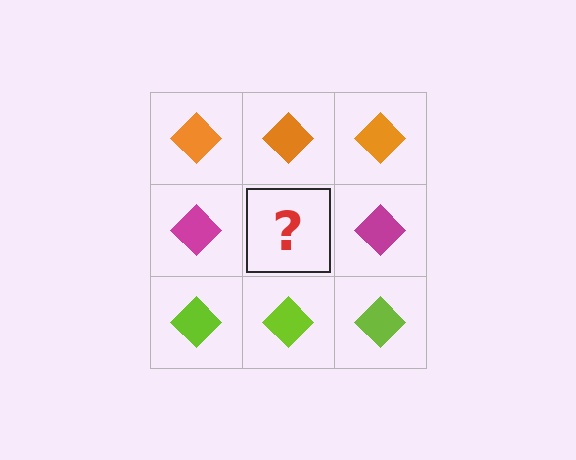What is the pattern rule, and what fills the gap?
The rule is that each row has a consistent color. The gap should be filled with a magenta diamond.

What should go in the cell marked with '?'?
The missing cell should contain a magenta diamond.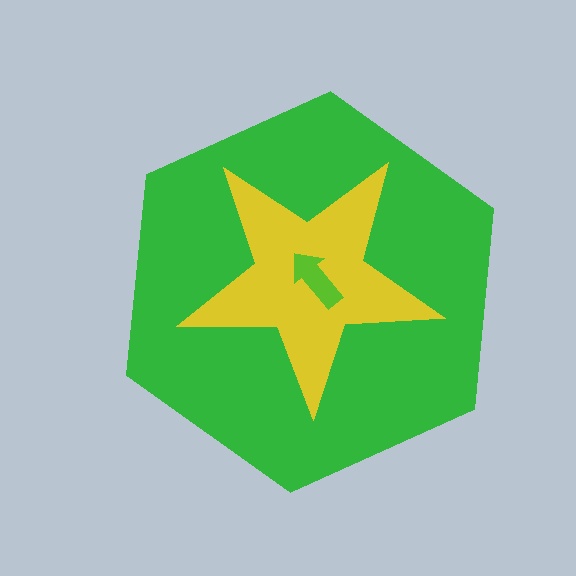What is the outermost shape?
The green hexagon.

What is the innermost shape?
The lime arrow.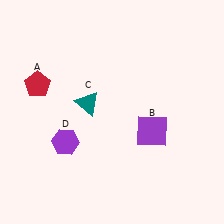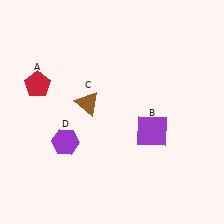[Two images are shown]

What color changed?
The triangle (C) changed from teal in Image 1 to brown in Image 2.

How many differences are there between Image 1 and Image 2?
There is 1 difference between the two images.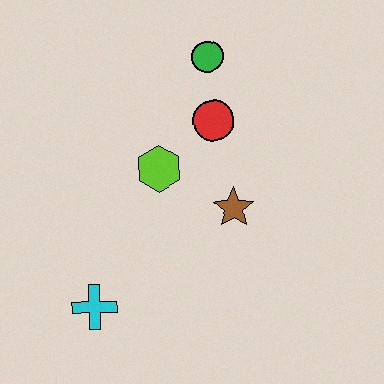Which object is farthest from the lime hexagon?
The cyan cross is farthest from the lime hexagon.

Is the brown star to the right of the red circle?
Yes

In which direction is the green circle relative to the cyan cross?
The green circle is above the cyan cross.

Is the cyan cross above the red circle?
No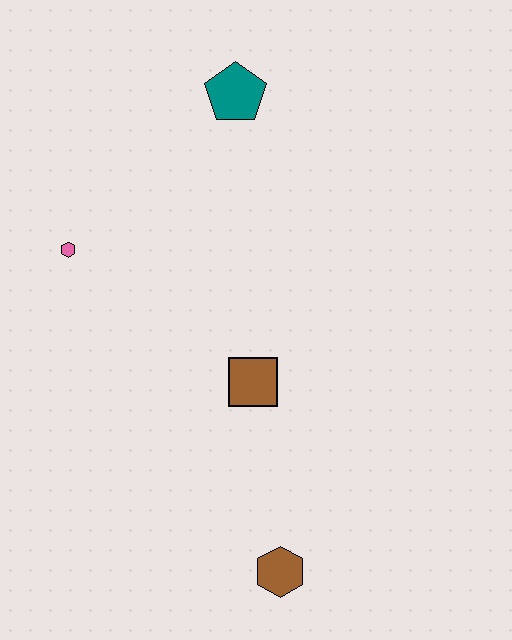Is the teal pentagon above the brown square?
Yes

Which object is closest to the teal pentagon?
The pink hexagon is closest to the teal pentagon.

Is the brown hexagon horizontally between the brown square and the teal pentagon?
No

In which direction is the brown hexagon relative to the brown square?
The brown hexagon is below the brown square.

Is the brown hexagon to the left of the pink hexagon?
No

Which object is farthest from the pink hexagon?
The brown hexagon is farthest from the pink hexagon.